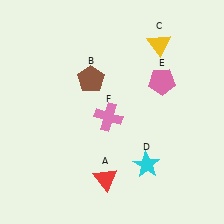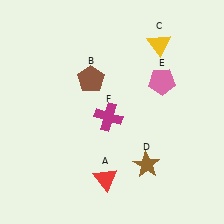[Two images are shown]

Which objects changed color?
D changed from cyan to brown. F changed from pink to magenta.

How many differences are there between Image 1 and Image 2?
There are 2 differences between the two images.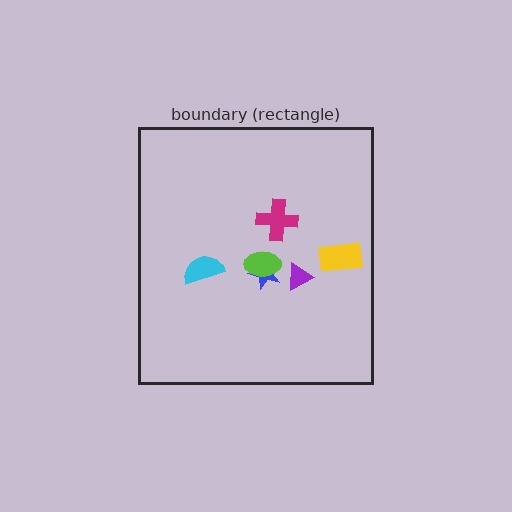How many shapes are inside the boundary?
6 inside, 0 outside.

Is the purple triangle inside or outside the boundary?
Inside.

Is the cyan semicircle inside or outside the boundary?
Inside.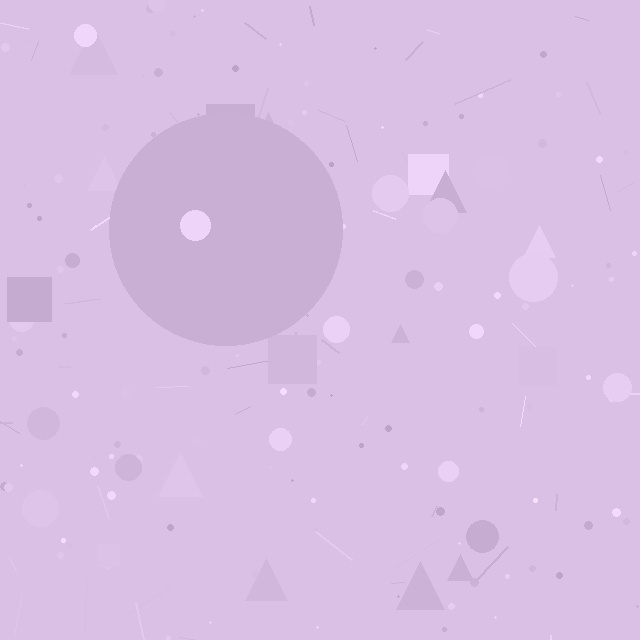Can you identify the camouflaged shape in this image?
The camouflaged shape is a circle.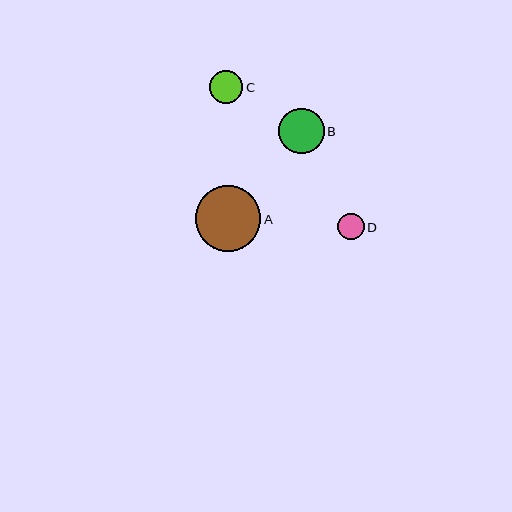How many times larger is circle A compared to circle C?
Circle A is approximately 2.0 times the size of circle C.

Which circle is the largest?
Circle A is the largest with a size of approximately 66 pixels.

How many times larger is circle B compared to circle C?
Circle B is approximately 1.4 times the size of circle C.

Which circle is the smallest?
Circle D is the smallest with a size of approximately 26 pixels.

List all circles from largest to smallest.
From largest to smallest: A, B, C, D.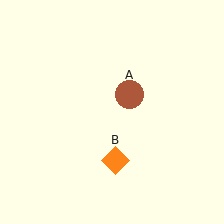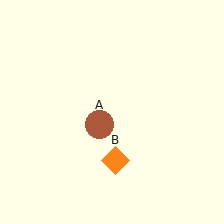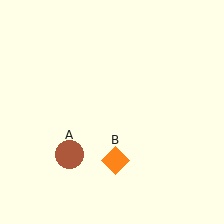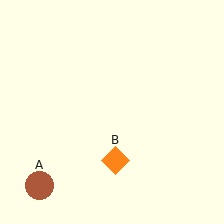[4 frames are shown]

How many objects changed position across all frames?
1 object changed position: brown circle (object A).